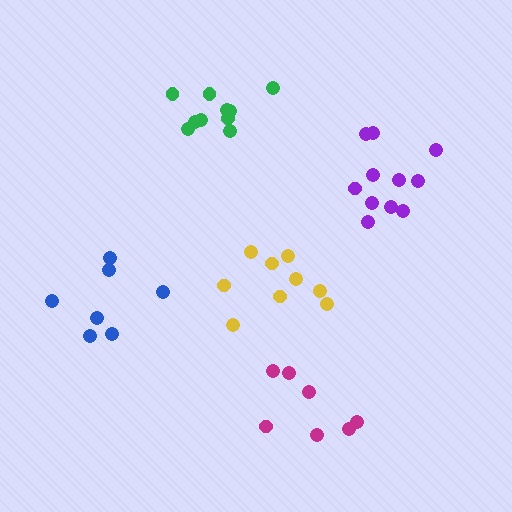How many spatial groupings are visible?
There are 5 spatial groupings.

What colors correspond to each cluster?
The clusters are colored: yellow, green, blue, magenta, purple.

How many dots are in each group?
Group 1: 9 dots, Group 2: 10 dots, Group 3: 7 dots, Group 4: 7 dots, Group 5: 11 dots (44 total).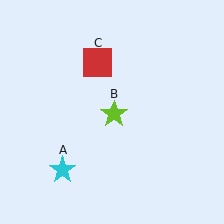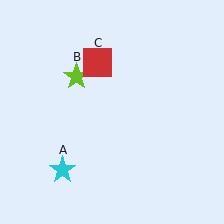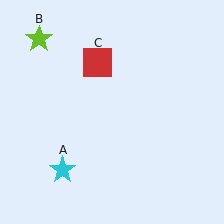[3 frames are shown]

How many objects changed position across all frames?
1 object changed position: lime star (object B).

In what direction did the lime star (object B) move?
The lime star (object B) moved up and to the left.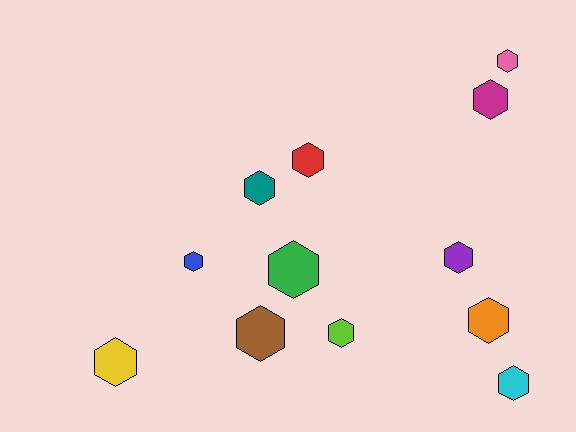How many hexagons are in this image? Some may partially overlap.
There are 12 hexagons.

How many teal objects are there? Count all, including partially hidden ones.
There is 1 teal object.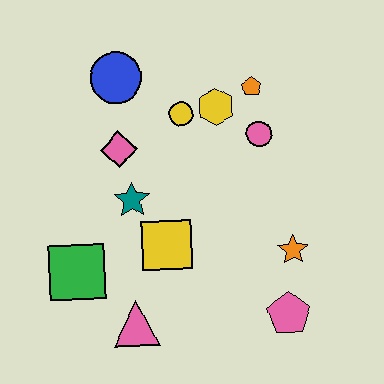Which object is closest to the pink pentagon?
The orange star is closest to the pink pentagon.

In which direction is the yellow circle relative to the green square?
The yellow circle is above the green square.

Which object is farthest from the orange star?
The blue circle is farthest from the orange star.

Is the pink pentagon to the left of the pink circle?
No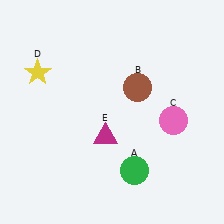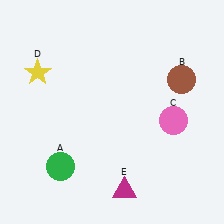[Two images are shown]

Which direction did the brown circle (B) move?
The brown circle (B) moved right.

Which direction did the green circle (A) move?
The green circle (A) moved left.